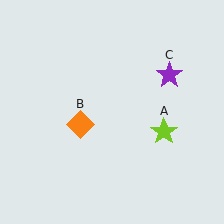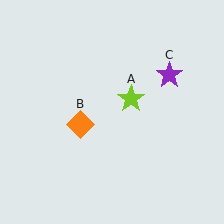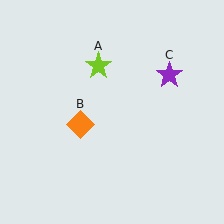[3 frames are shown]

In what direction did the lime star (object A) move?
The lime star (object A) moved up and to the left.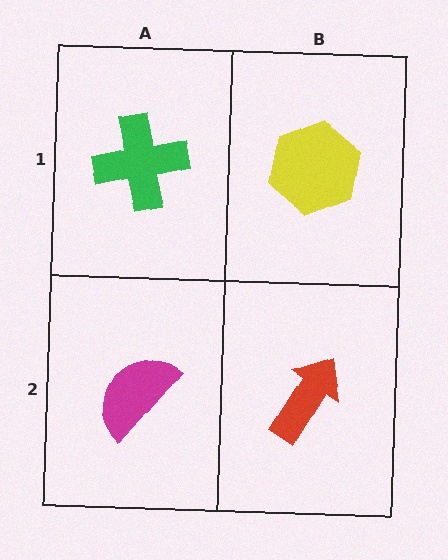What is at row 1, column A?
A green cross.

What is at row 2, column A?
A magenta semicircle.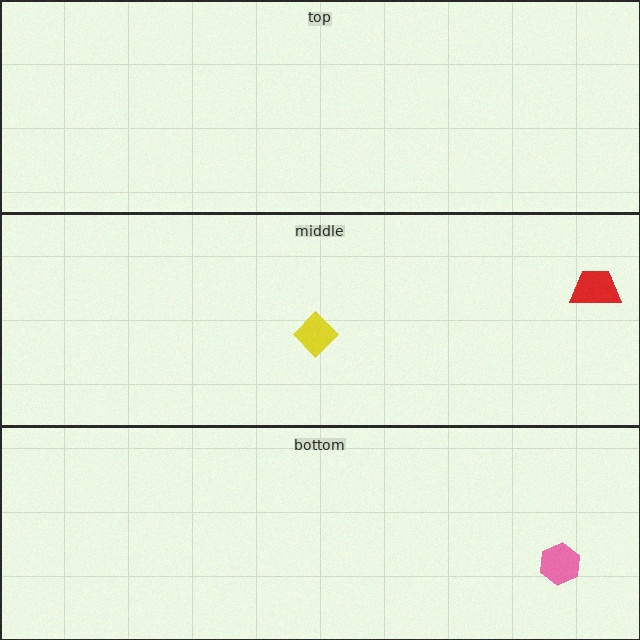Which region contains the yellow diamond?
The middle region.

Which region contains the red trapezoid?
The middle region.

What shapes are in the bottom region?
The pink hexagon.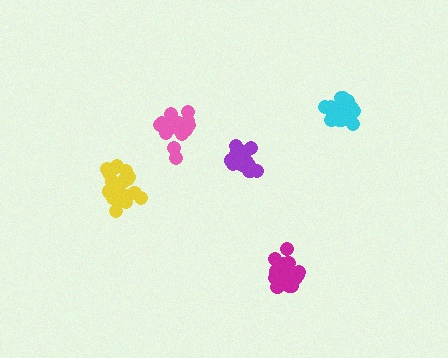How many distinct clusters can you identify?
There are 5 distinct clusters.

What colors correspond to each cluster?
The clusters are colored: magenta, cyan, purple, yellow, pink.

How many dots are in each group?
Group 1: 18 dots, Group 2: 18 dots, Group 3: 16 dots, Group 4: 20 dots, Group 5: 16 dots (88 total).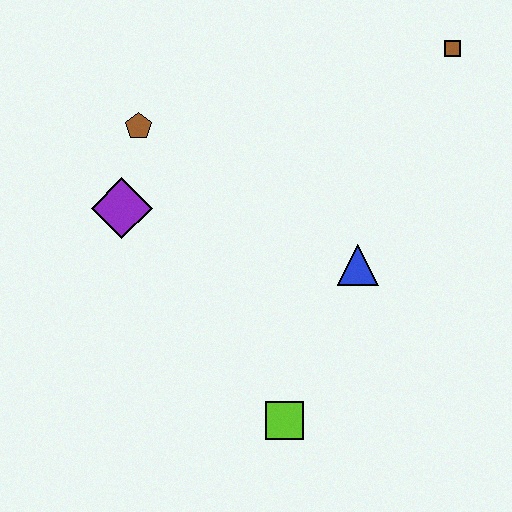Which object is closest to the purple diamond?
The brown pentagon is closest to the purple diamond.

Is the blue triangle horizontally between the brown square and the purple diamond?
Yes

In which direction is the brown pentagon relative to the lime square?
The brown pentagon is above the lime square.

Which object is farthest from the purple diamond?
The brown square is farthest from the purple diamond.